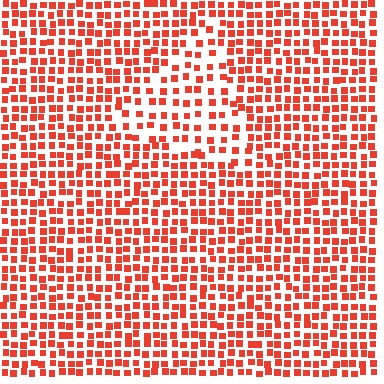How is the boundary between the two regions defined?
The boundary is defined by a change in element density (approximately 1.6x ratio). All elements are the same color, size, and shape.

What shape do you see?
I see a triangle.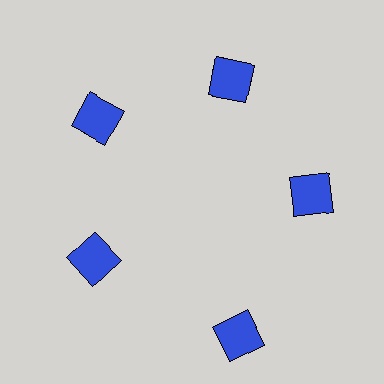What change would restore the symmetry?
The symmetry would be restored by moving it inward, back onto the ring so that all 5 squares sit at equal angles and equal distance from the center.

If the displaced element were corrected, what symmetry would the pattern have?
It would have 5-fold rotational symmetry — the pattern would map onto itself every 72 degrees.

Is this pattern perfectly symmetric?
No. The 5 blue squares are arranged in a ring, but one element near the 5 o'clock position is pushed outward from the center, breaking the 5-fold rotational symmetry.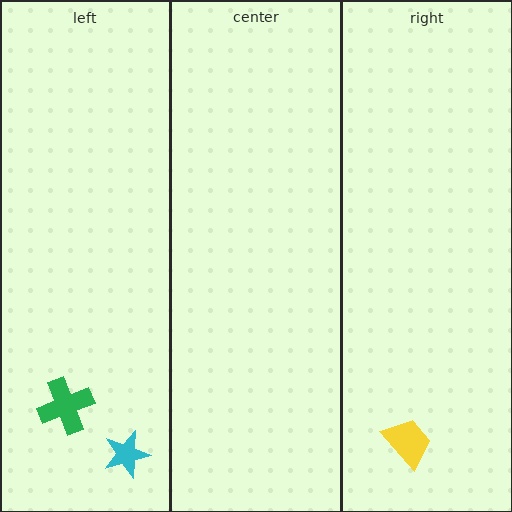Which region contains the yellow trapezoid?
The right region.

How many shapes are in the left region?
2.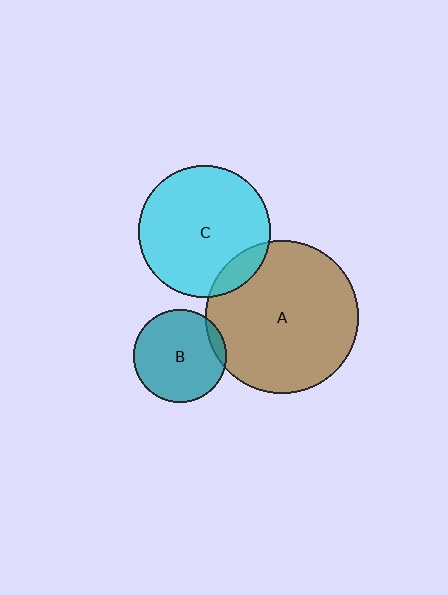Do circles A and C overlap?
Yes.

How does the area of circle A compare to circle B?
Approximately 2.7 times.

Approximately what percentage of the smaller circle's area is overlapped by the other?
Approximately 10%.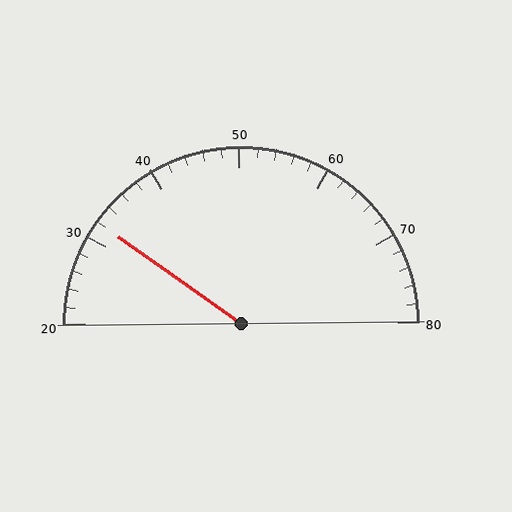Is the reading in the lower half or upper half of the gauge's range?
The reading is in the lower half of the range (20 to 80).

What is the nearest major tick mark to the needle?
The nearest major tick mark is 30.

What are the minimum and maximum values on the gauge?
The gauge ranges from 20 to 80.